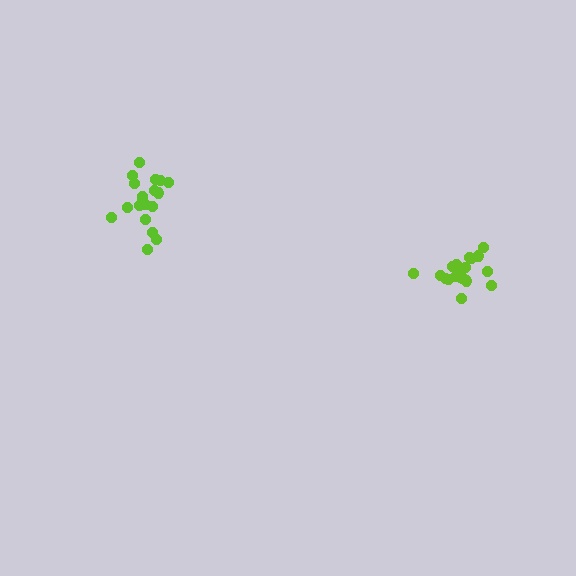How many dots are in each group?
Group 1: 18 dots, Group 2: 19 dots (37 total).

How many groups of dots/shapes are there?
There are 2 groups.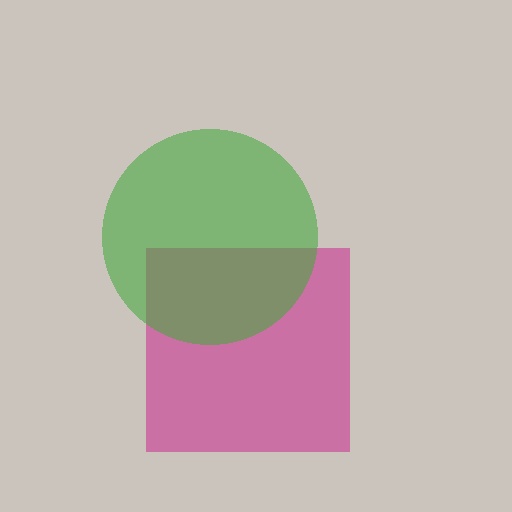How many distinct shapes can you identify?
There are 2 distinct shapes: a magenta square, a green circle.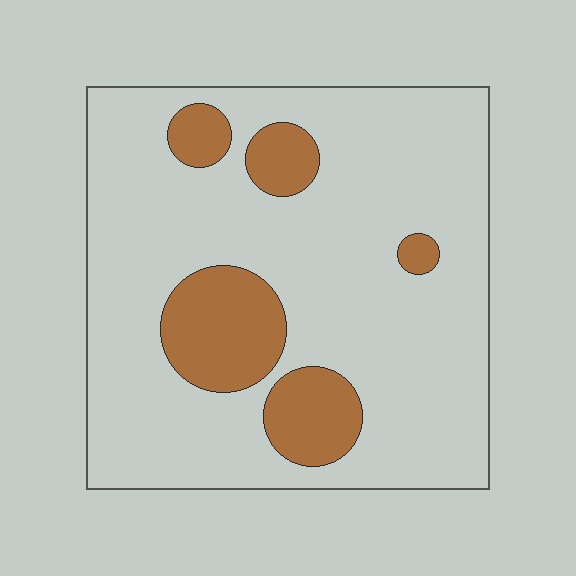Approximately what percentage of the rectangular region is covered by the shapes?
Approximately 20%.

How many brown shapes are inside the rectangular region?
5.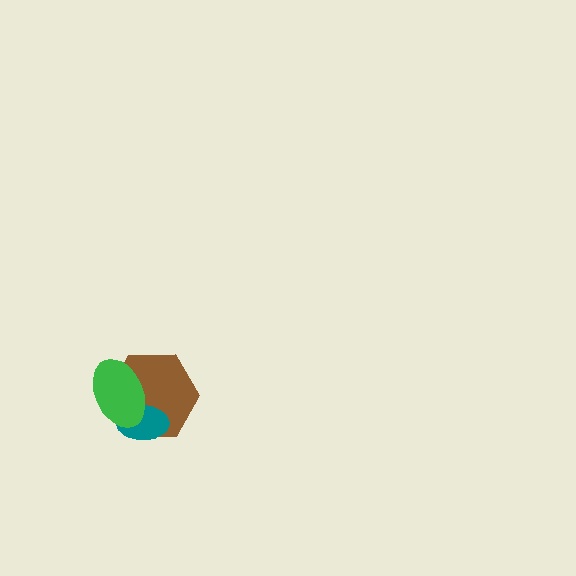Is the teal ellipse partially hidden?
Yes, it is partially covered by another shape.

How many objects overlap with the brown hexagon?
2 objects overlap with the brown hexagon.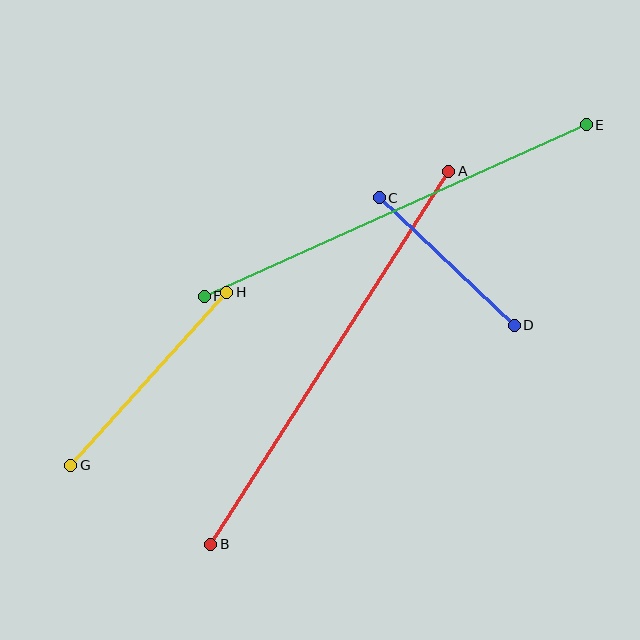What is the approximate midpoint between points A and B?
The midpoint is at approximately (330, 358) pixels.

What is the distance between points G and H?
The distance is approximately 233 pixels.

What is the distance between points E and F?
The distance is approximately 419 pixels.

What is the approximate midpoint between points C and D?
The midpoint is at approximately (447, 262) pixels.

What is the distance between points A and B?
The distance is approximately 442 pixels.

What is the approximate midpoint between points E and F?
The midpoint is at approximately (395, 210) pixels.